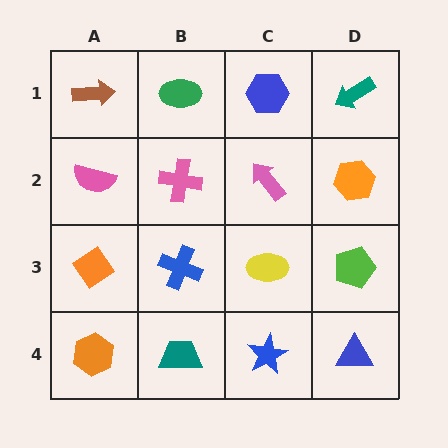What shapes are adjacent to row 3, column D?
An orange hexagon (row 2, column D), a blue triangle (row 4, column D), a yellow ellipse (row 3, column C).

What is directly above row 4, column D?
A lime pentagon.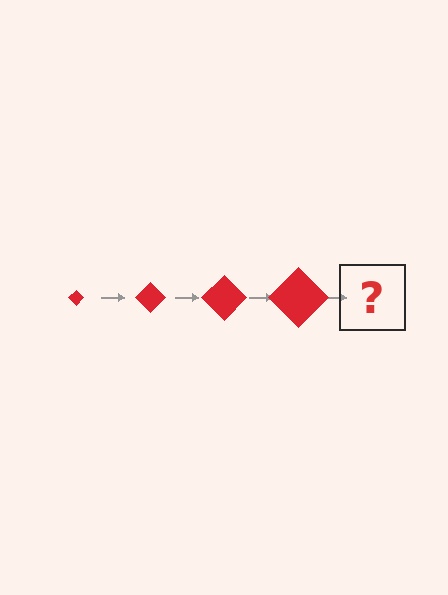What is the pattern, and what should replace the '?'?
The pattern is that the diamond gets progressively larger each step. The '?' should be a red diamond, larger than the previous one.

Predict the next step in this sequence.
The next step is a red diamond, larger than the previous one.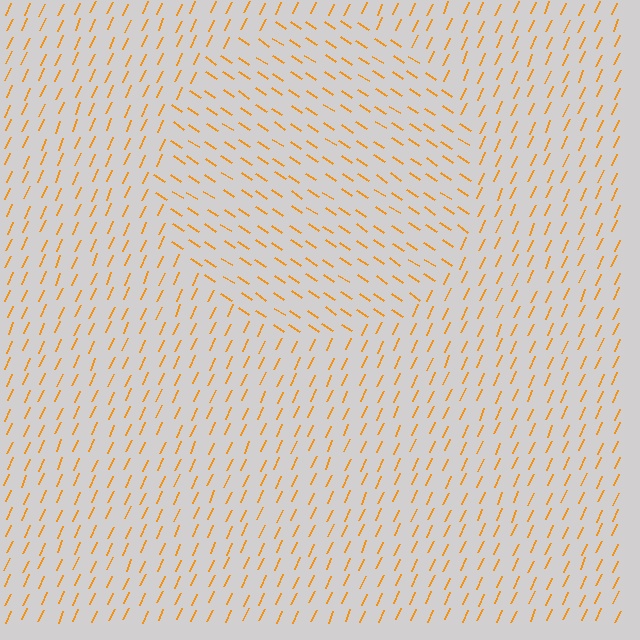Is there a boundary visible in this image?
Yes, there is a texture boundary formed by a change in line orientation.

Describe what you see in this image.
The image is filled with small orange line segments. A circle region in the image has lines oriented differently from the surrounding lines, creating a visible texture boundary.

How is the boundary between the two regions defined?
The boundary is defined purely by a change in line orientation (approximately 81 degrees difference). All lines are the same color and thickness.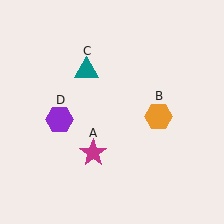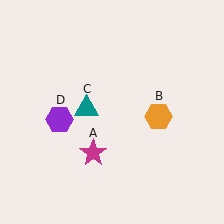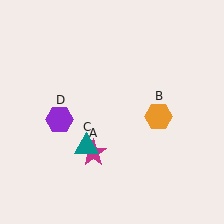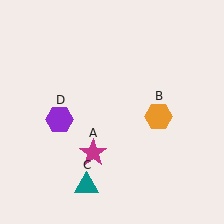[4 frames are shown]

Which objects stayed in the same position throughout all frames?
Magenta star (object A) and orange hexagon (object B) and purple hexagon (object D) remained stationary.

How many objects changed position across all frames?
1 object changed position: teal triangle (object C).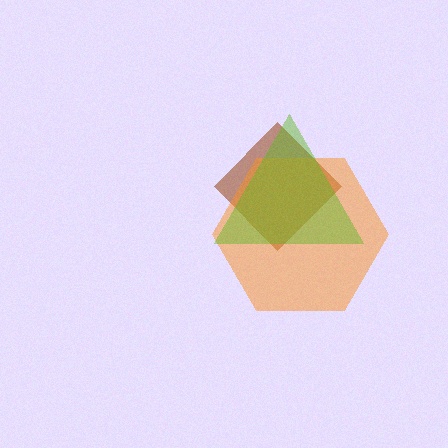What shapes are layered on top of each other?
The layered shapes are: a brown diamond, an orange hexagon, a lime triangle.